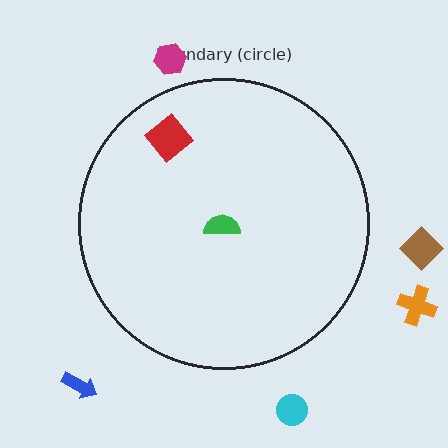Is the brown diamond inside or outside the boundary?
Outside.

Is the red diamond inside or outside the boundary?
Inside.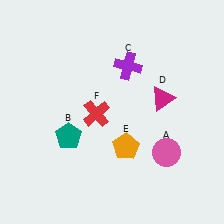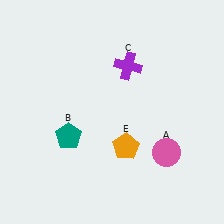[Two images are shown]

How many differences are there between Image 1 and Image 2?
There are 2 differences between the two images.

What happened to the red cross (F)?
The red cross (F) was removed in Image 2. It was in the bottom-left area of Image 1.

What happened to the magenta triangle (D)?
The magenta triangle (D) was removed in Image 2. It was in the top-right area of Image 1.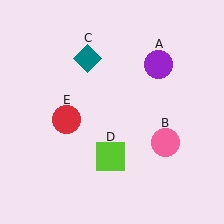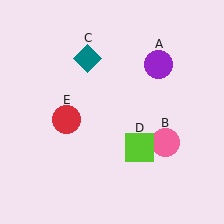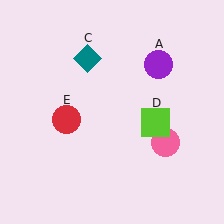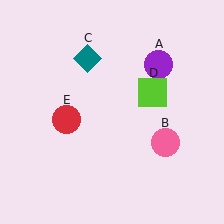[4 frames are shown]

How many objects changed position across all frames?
1 object changed position: lime square (object D).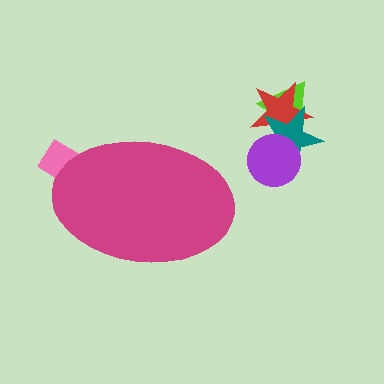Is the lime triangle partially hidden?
No, the lime triangle is fully visible.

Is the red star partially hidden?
No, the red star is fully visible.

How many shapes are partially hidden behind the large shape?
1 shape is partially hidden.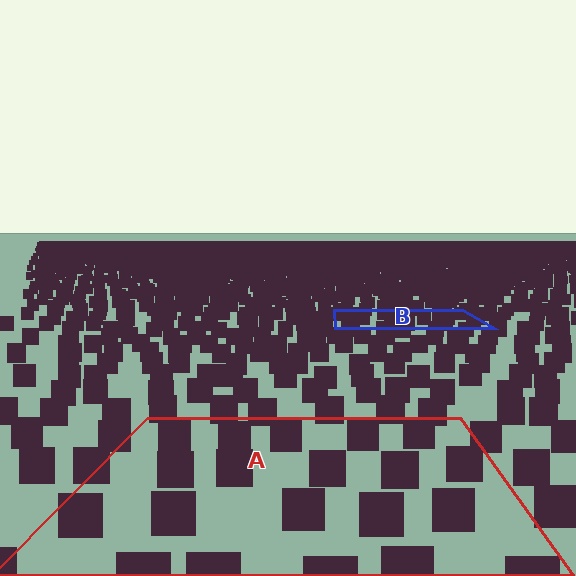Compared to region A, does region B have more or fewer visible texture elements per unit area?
Region B has more texture elements per unit area — they are packed more densely because it is farther away.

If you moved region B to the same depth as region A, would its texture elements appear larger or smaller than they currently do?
They would appear larger. At a closer depth, the same texture elements are projected at a bigger on-screen size.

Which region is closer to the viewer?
Region A is closer. The texture elements there are larger and more spread out.